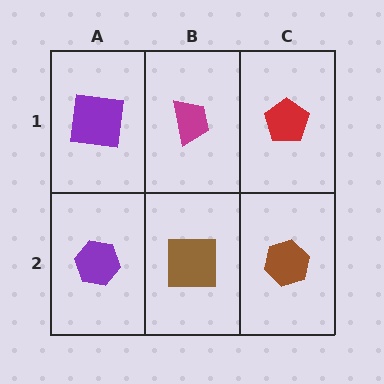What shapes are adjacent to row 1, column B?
A brown square (row 2, column B), a purple square (row 1, column A), a red pentagon (row 1, column C).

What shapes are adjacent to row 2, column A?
A purple square (row 1, column A), a brown square (row 2, column B).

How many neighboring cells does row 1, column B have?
3.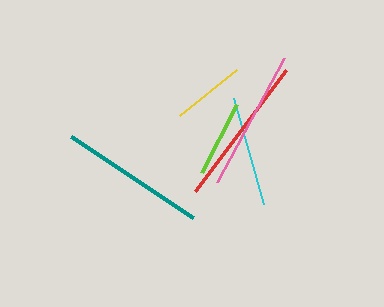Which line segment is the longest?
The red line is the longest at approximately 151 pixels.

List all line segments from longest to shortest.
From longest to shortest: red, teal, pink, cyan, lime, yellow.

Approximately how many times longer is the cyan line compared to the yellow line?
The cyan line is approximately 1.5 times the length of the yellow line.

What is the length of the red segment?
The red segment is approximately 151 pixels long.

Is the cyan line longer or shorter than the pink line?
The pink line is longer than the cyan line.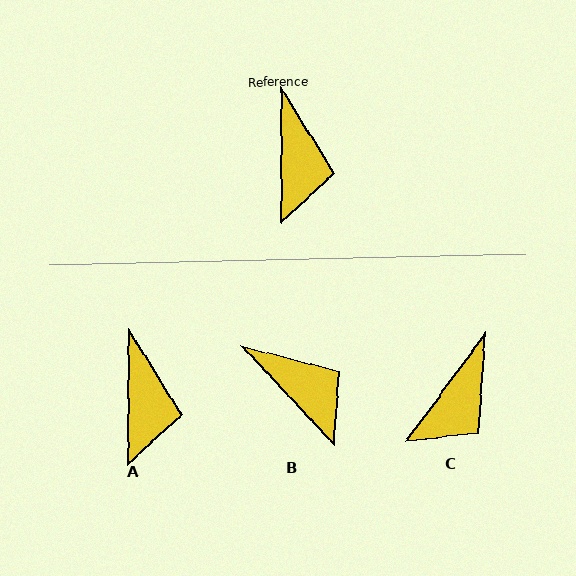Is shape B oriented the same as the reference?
No, it is off by about 43 degrees.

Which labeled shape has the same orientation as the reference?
A.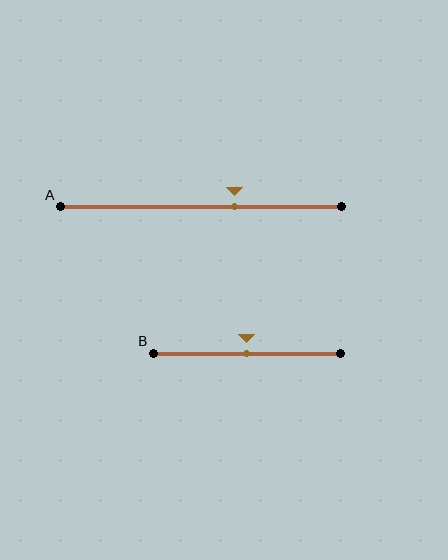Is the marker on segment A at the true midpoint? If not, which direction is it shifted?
No, the marker on segment A is shifted to the right by about 12% of the segment length.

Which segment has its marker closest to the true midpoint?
Segment B has its marker closest to the true midpoint.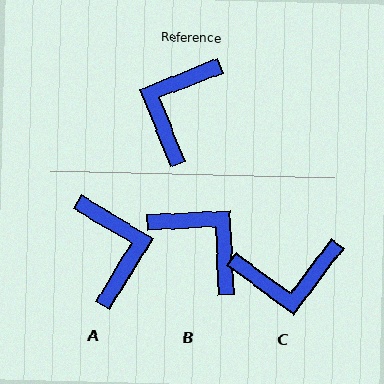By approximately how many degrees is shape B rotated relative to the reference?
Approximately 109 degrees clockwise.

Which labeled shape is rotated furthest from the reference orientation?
A, about 143 degrees away.